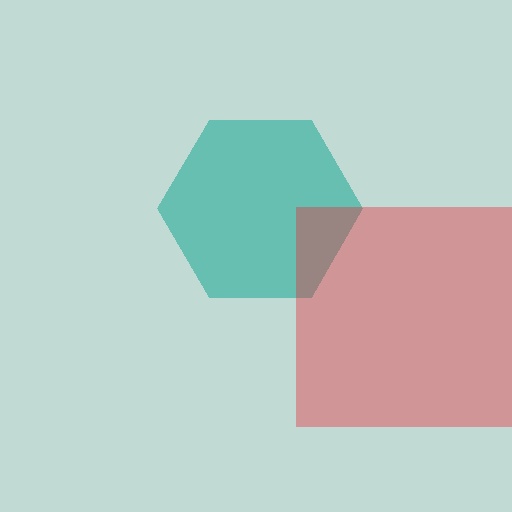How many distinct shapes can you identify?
There are 2 distinct shapes: a teal hexagon, a red square.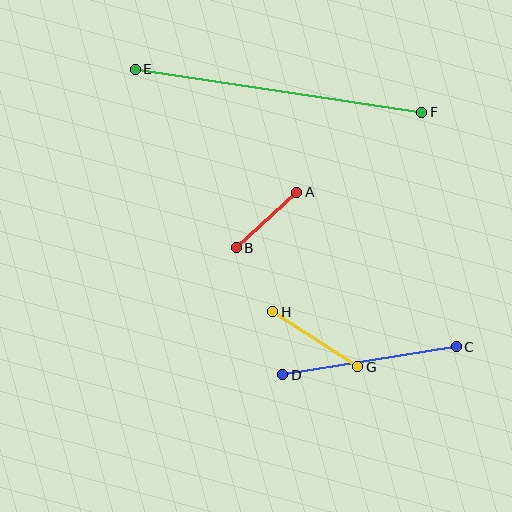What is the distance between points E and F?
The distance is approximately 290 pixels.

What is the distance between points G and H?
The distance is approximately 101 pixels.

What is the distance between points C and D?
The distance is approximately 176 pixels.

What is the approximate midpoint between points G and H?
The midpoint is at approximately (315, 339) pixels.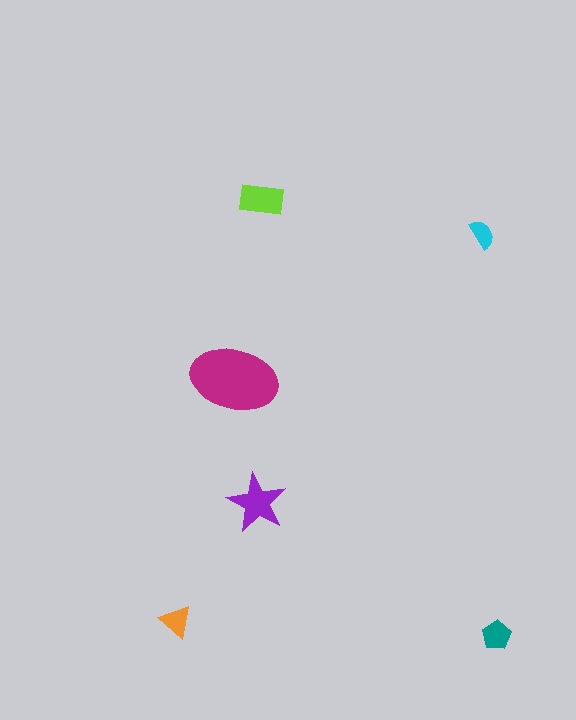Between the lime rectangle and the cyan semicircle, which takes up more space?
The lime rectangle.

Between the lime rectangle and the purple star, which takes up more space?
The purple star.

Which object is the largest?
The magenta ellipse.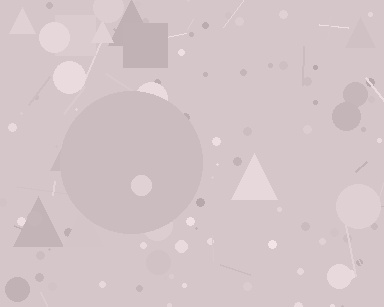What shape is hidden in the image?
A circle is hidden in the image.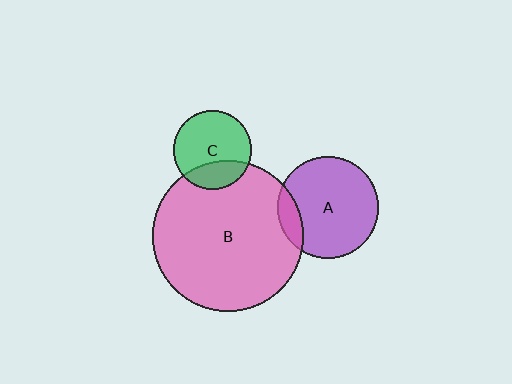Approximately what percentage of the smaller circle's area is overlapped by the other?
Approximately 25%.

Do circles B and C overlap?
Yes.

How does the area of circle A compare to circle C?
Approximately 1.7 times.